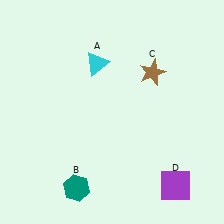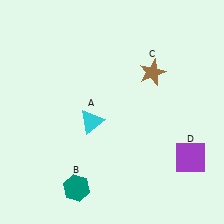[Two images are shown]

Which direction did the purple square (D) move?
The purple square (D) moved up.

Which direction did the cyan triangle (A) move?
The cyan triangle (A) moved down.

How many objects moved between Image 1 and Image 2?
2 objects moved between the two images.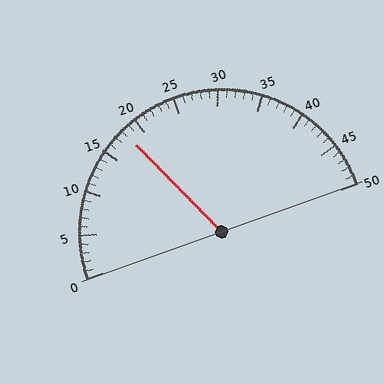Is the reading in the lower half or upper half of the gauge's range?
The reading is in the lower half of the range (0 to 50).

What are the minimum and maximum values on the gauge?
The gauge ranges from 0 to 50.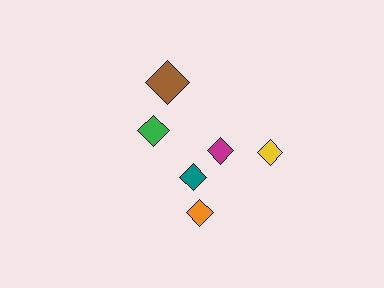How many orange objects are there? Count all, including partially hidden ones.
There is 1 orange object.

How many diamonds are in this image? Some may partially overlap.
There are 6 diamonds.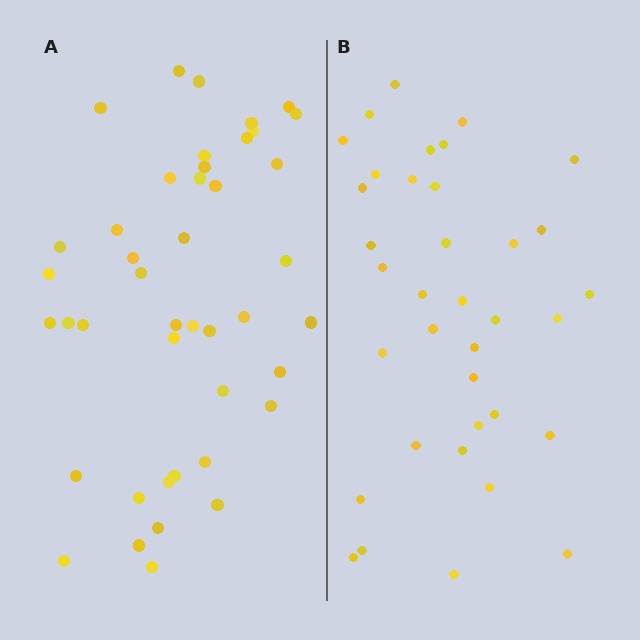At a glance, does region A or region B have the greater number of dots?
Region A (the left region) has more dots.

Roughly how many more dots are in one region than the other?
Region A has roughly 8 or so more dots than region B.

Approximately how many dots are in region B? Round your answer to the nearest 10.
About 40 dots. (The exact count is 36, which rounds to 40.)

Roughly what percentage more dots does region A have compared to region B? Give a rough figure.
About 20% more.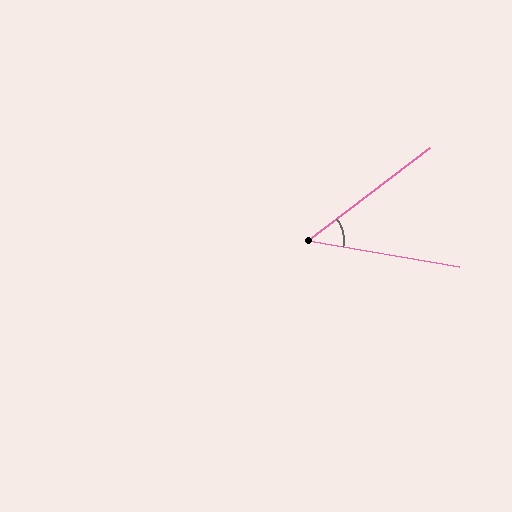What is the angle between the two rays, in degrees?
Approximately 47 degrees.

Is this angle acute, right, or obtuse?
It is acute.